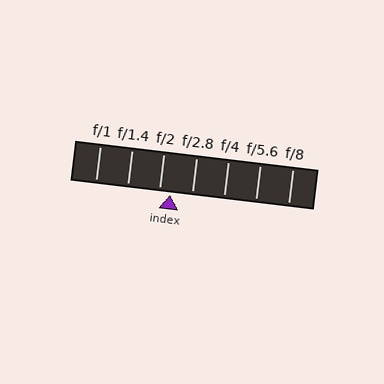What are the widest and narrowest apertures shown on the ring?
The widest aperture shown is f/1 and the narrowest is f/8.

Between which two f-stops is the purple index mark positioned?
The index mark is between f/2 and f/2.8.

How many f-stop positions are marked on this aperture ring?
There are 7 f-stop positions marked.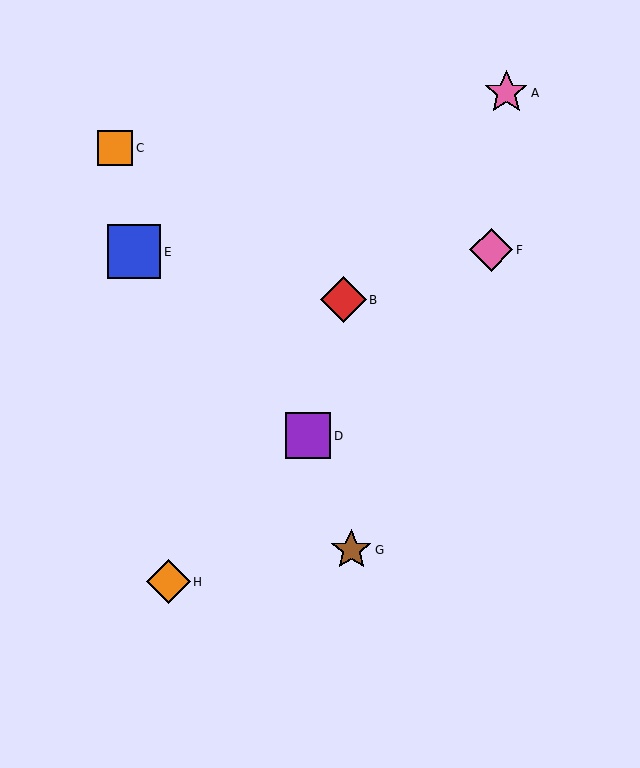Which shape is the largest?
The blue square (labeled E) is the largest.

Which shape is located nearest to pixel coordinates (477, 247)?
The pink diamond (labeled F) at (491, 250) is nearest to that location.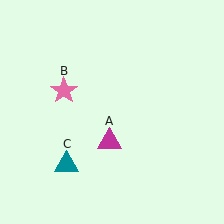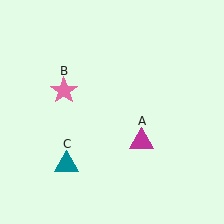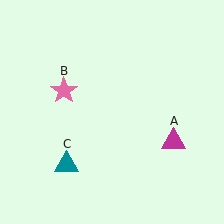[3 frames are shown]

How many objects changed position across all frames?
1 object changed position: magenta triangle (object A).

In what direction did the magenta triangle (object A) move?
The magenta triangle (object A) moved right.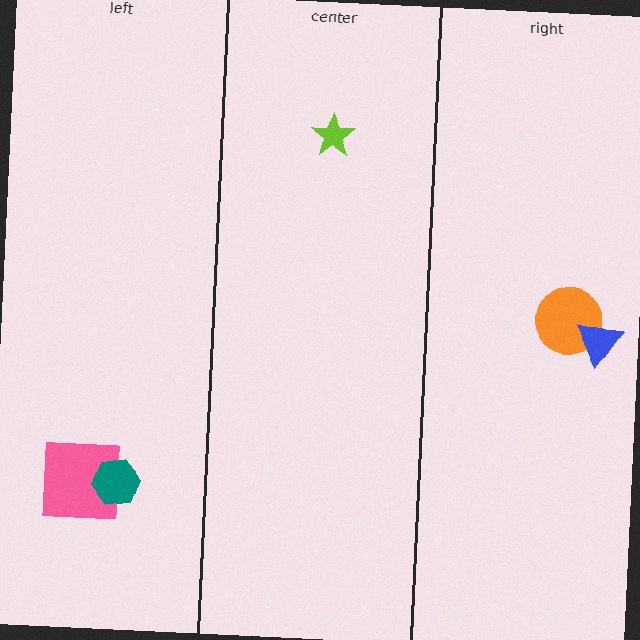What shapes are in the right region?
The orange circle, the blue triangle.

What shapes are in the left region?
The pink square, the teal hexagon.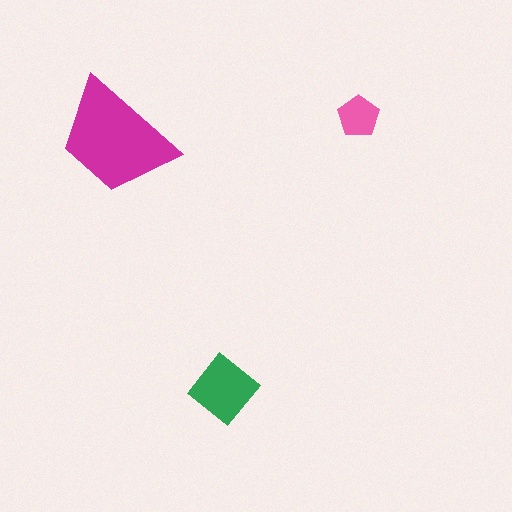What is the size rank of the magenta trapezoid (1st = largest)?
1st.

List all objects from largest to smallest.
The magenta trapezoid, the green diamond, the pink pentagon.